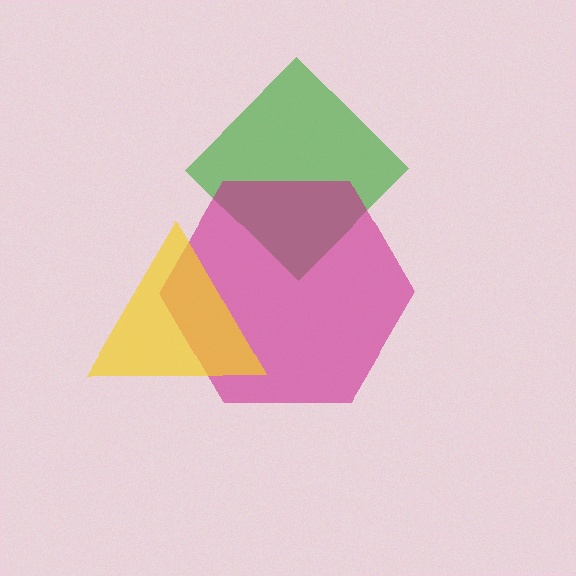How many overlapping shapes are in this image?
There are 3 overlapping shapes in the image.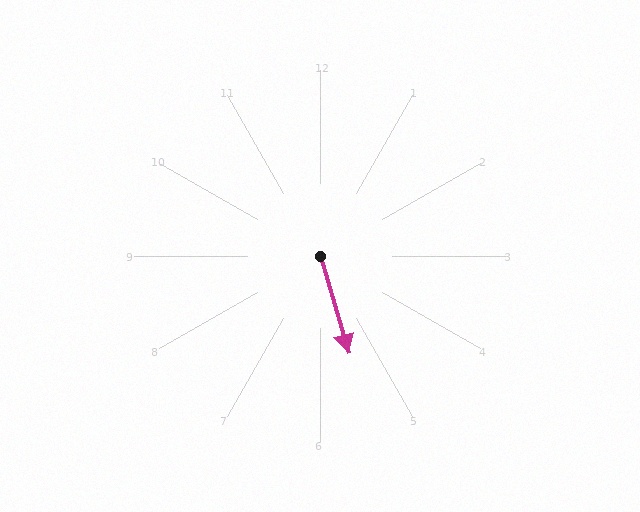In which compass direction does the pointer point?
South.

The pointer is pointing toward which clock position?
Roughly 5 o'clock.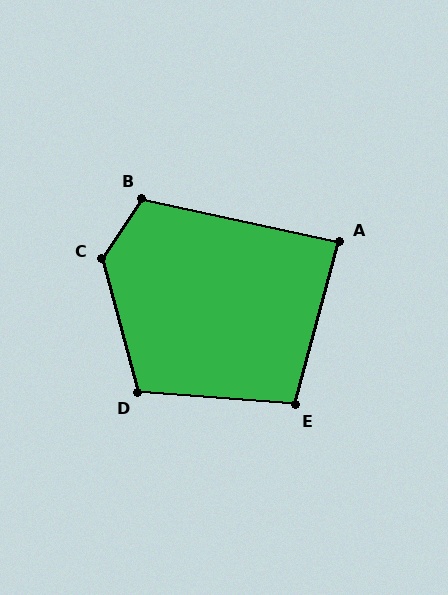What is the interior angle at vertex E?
Approximately 101 degrees (obtuse).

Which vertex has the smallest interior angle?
A, at approximately 87 degrees.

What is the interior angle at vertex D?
Approximately 109 degrees (obtuse).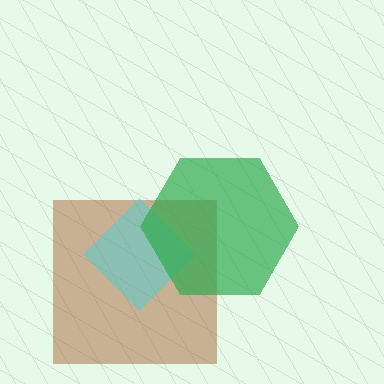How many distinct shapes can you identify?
There are 3 distinct shapes: a brown square, a cyan diamond, a green hexagon.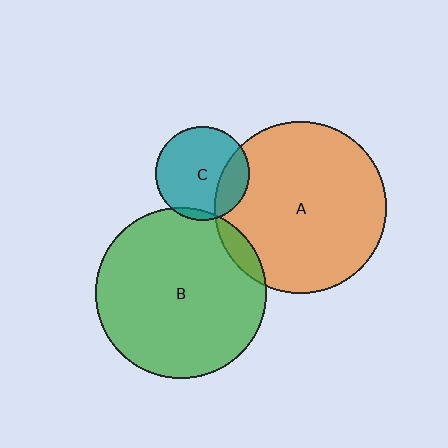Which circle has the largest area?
Circle A (orange).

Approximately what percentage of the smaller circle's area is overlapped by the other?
Approximately 5%.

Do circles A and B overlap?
Yes.